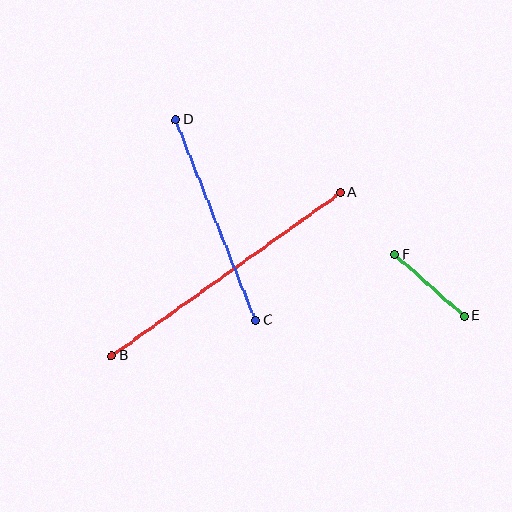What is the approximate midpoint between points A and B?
The midpoint is at approximately (226, 274) pixels.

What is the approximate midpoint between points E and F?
The midpoint is at approximately (430, 286) pixels.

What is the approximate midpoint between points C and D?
The midpoint is at approximately (216, 220) pixels.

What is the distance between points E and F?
The distance is approximately 93 pixels.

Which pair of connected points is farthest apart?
Points A and B are farthest apart.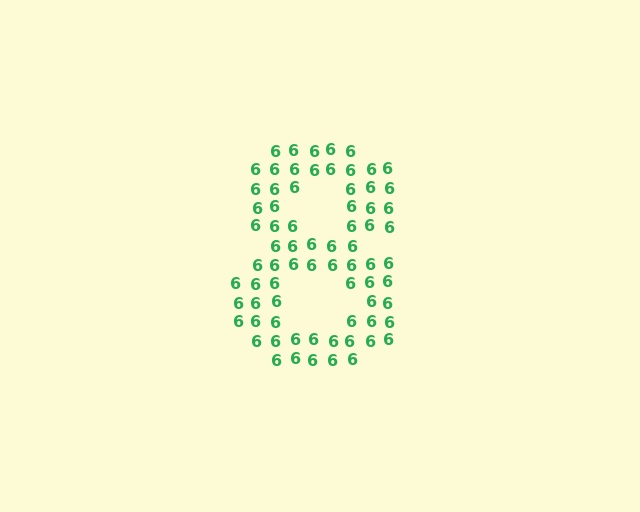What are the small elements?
The small elements are digit 6's.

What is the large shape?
The large shape is the digit 8.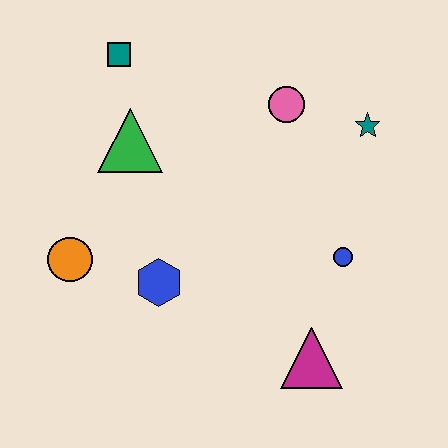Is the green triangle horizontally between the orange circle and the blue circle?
Yes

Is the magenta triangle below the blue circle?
Yes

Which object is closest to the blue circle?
The magenta triangle is closest to the blue circle.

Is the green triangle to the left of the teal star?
Yes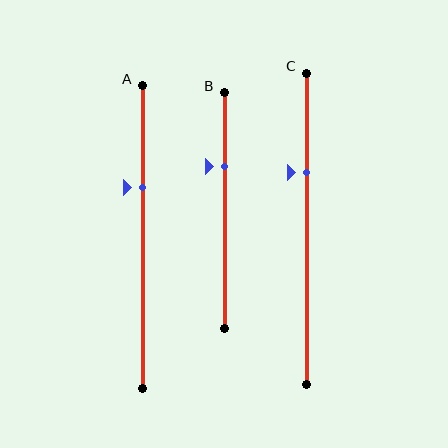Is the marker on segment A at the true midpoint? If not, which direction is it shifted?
No, the marker on segment A is shifted upward by about 16% of the segment length.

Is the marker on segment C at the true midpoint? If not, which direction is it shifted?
No, the marker on segment C is shifted upward by about 18% of the segment length.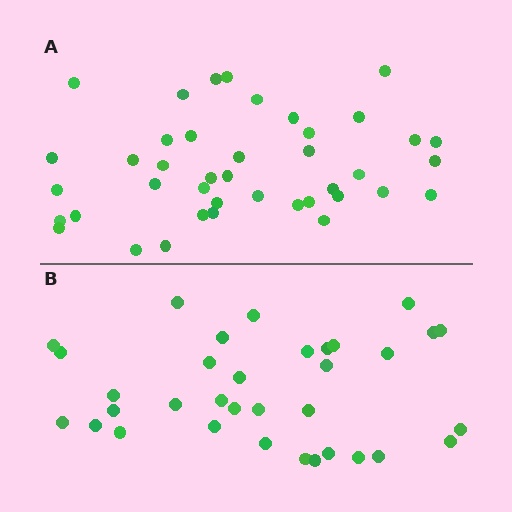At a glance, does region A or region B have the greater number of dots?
Region A (the top region) has more dots.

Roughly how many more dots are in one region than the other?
Region A has roughly 8 or so more dots than region B.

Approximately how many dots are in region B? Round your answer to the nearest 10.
About 30 dots. (The exact count is 34, which rounds to 30.)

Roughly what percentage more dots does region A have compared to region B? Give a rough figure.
About 20% more.